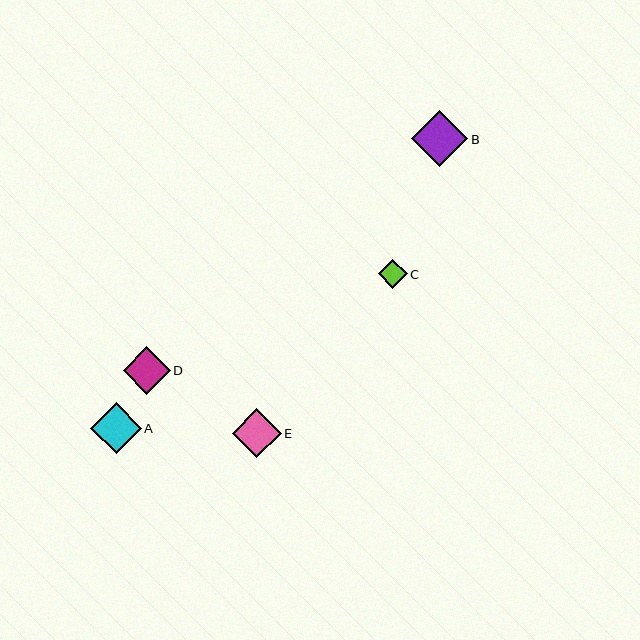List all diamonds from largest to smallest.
From largest to smallest: B, A, E, D, C.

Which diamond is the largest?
Diamond B is the largest with a size of approximately 56 pixels.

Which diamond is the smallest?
Diamond C is the smallest with a size of approximately 29 pixels.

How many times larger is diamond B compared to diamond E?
Diamond B is approximately 1.2 times the size of diamond E.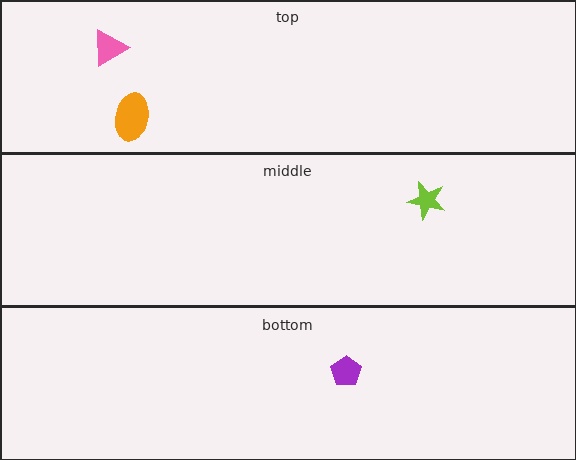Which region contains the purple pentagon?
The bottom region.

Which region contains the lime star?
The middle region.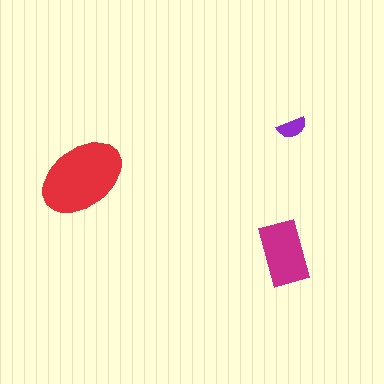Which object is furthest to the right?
The purple semicircle is rightmost.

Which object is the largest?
The red ellipse.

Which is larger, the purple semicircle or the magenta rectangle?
The magenta rectangle.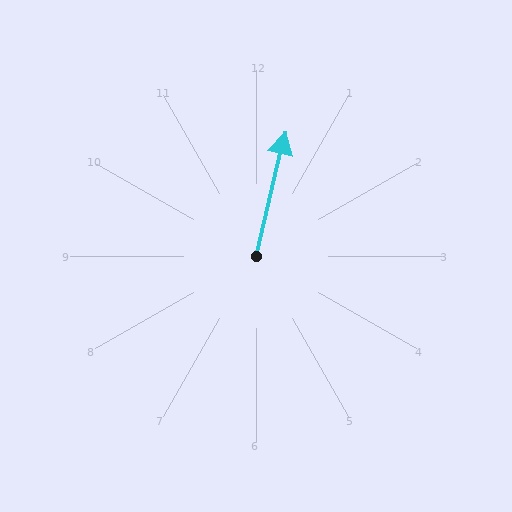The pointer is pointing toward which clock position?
Roughly 12 o'clock.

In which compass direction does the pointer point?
North.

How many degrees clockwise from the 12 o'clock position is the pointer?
Approximately 13 degrees.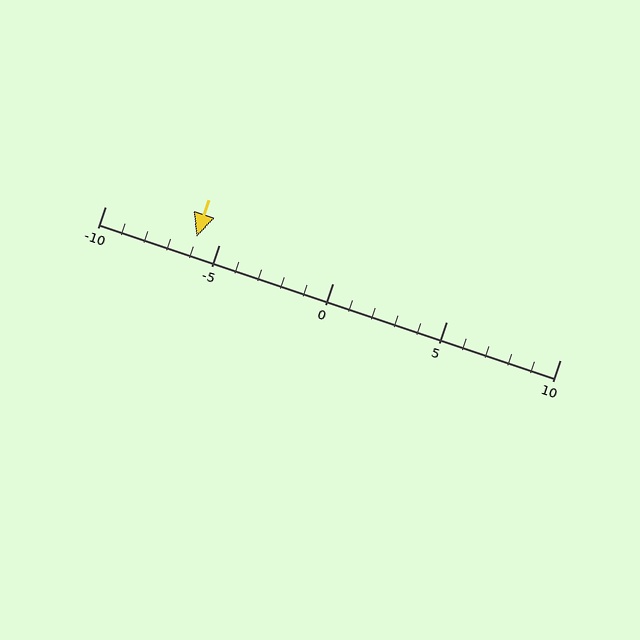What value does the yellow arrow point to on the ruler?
The yellow arrow points to approximately -6.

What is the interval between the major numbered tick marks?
The major tick marks are spaced 5 units apart.